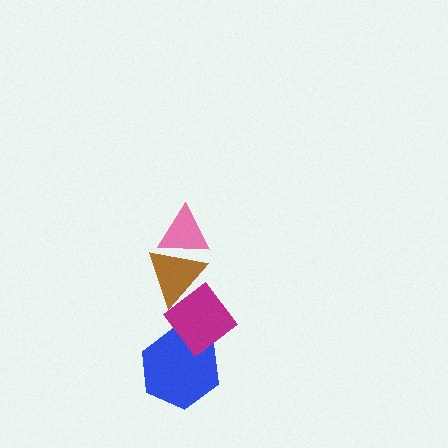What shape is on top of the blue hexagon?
The magenta diamond is on top of the blue hexagon.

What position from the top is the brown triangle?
The brown triangle is 2nd from the top.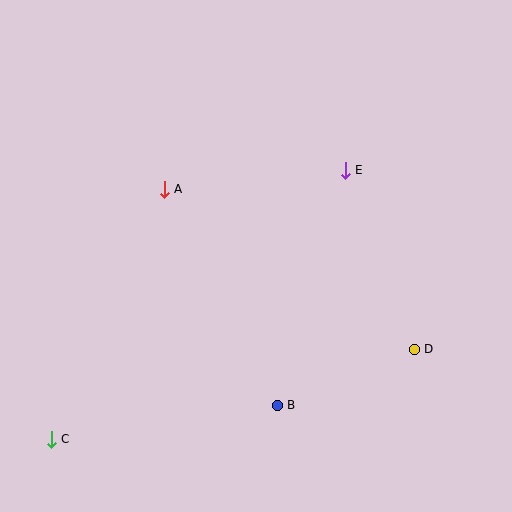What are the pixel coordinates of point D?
Point D is at (414, 349).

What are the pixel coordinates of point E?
Point E is at (345, 170).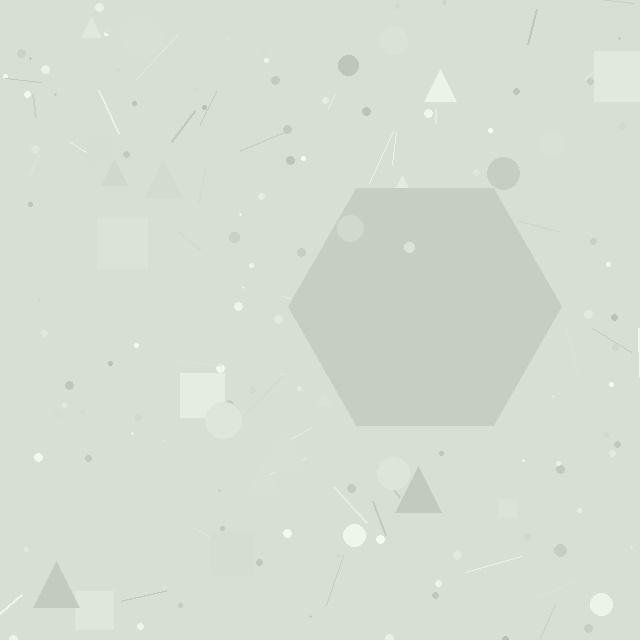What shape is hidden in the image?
A hexagon is hidden in the image.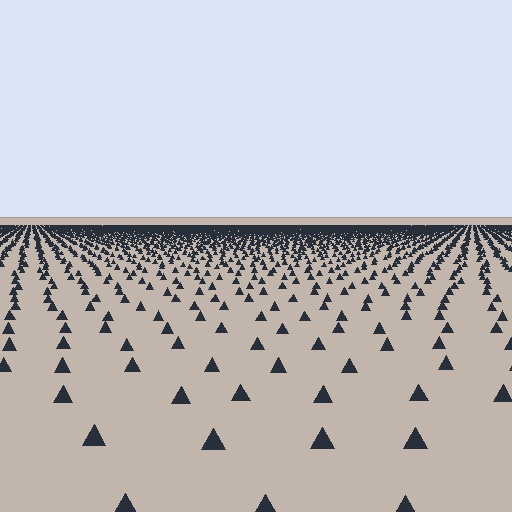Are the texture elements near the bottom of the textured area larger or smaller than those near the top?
Larger. Near the bottom, elements are closer to the viewer and appear at a bigger on-screen size.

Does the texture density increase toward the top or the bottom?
Density increases toward the top.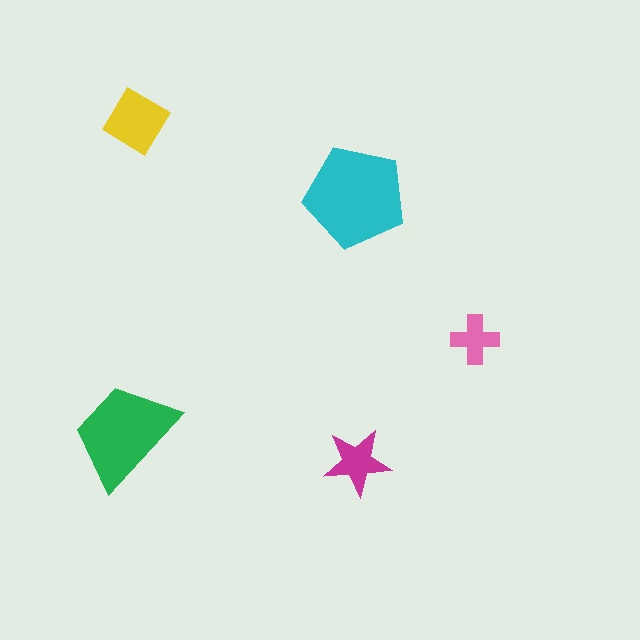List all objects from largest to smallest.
The cyan pentagon, the green trapezoid, the yellow diamond, the magenta star, the pink cross.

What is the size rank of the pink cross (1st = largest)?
5th.